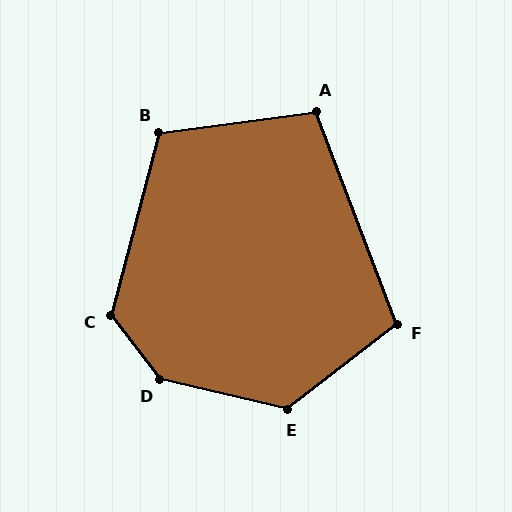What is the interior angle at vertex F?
Approximately 107 degrees (obtuse).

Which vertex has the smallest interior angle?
A, at approximately 103 degrees.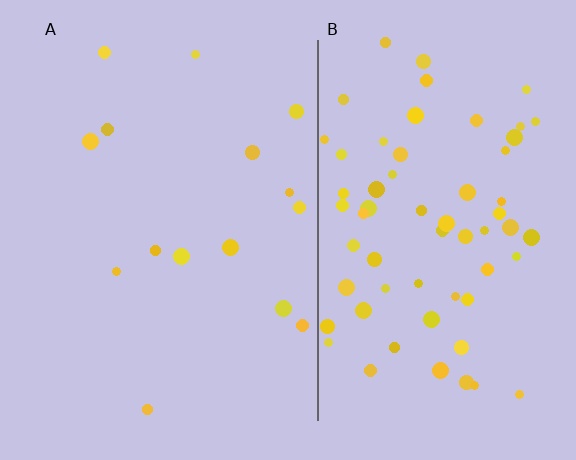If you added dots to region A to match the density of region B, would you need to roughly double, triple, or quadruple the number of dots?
Approximately quadruple.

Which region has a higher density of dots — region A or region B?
B (the right).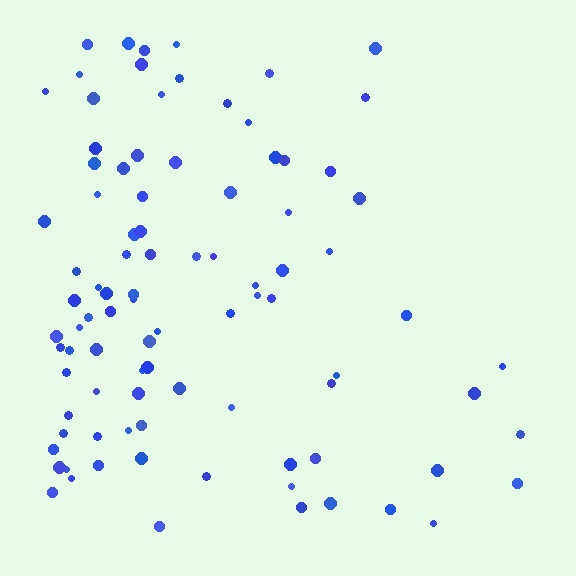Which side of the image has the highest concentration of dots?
The left.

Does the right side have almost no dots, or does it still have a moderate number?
Still a moderate number, just noticeably fewer than the left.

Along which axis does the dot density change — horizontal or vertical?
Horizontal.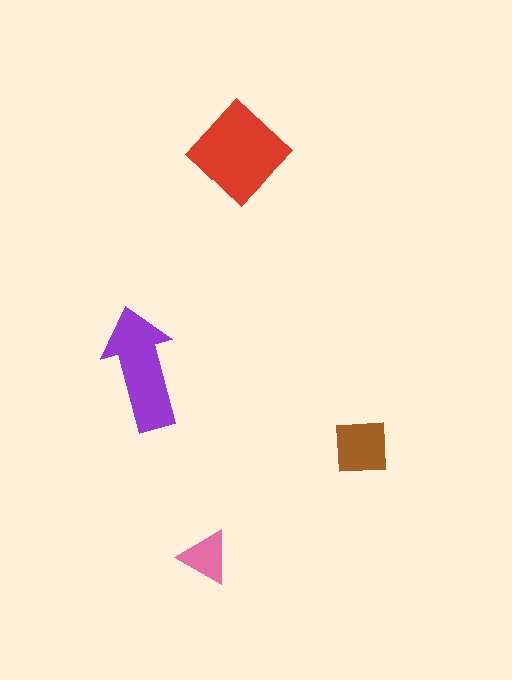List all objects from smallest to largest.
The pink triangle, the brown square, the purple arrow, the red diamond.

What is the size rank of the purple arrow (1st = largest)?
2nd.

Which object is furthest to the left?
The purple arrow is leftmost.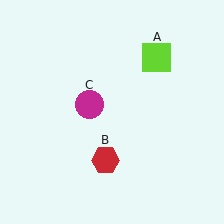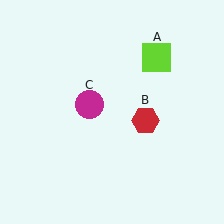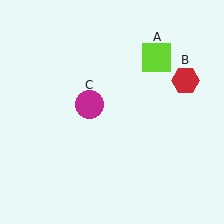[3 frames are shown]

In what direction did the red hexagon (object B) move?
The red hexagon (object B) moved up and to the right.